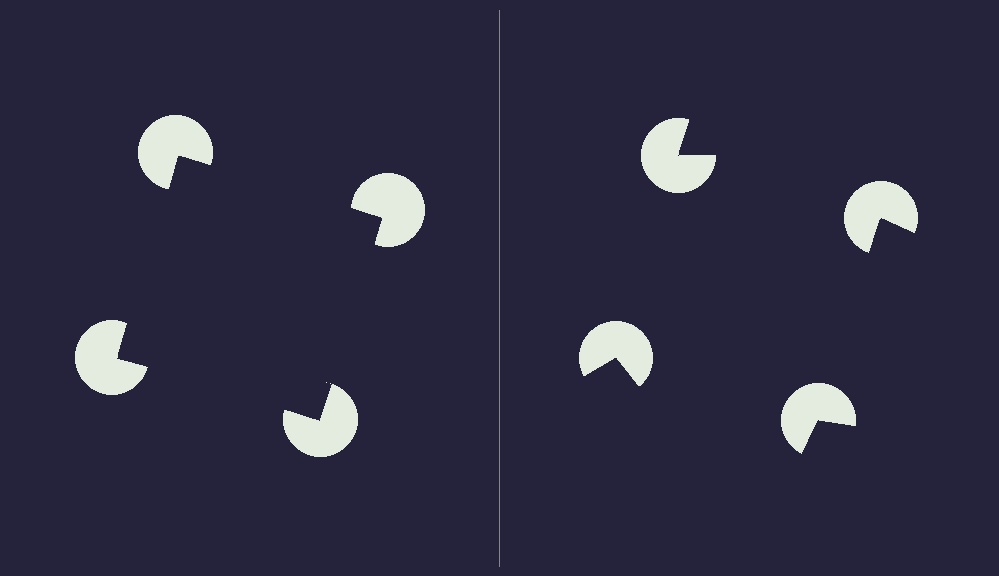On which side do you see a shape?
An illusory square appears on the left side. On the right side the wedge cuts are rotated, so no coherent shape forms.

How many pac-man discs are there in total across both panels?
8 — 4 on each side.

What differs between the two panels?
The pac-man discs are positioned identically on both sides; only the wedge orientations differ. On the left they align to a square; on the right they are misaligned.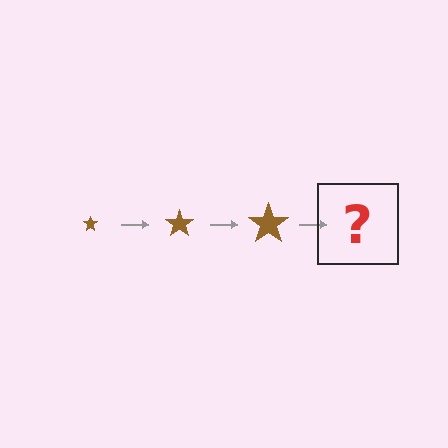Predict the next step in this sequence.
The next step is a brown star, larger than the previous one.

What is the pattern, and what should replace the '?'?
The pattern is that the star gets progressively larger each step. The '?' should be a brown star, larger than the previous one.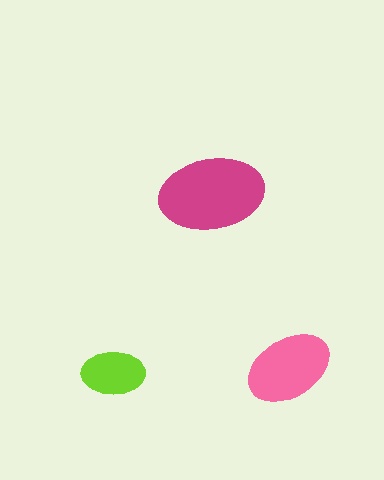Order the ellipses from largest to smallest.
the magenta one, the pink one, the lime one.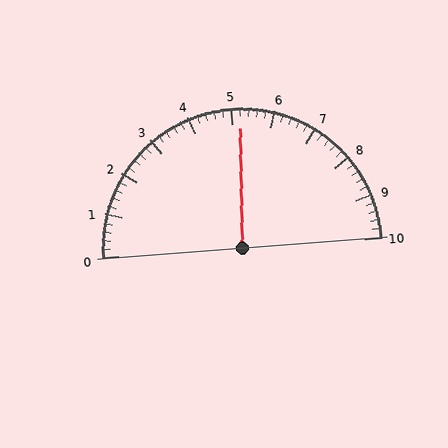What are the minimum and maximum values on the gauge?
The gauge ranges from 0 to 10.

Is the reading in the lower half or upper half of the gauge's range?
The reading is in the upper half of the range (0 to 10).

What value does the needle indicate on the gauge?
The needle indicates approximately 5.2.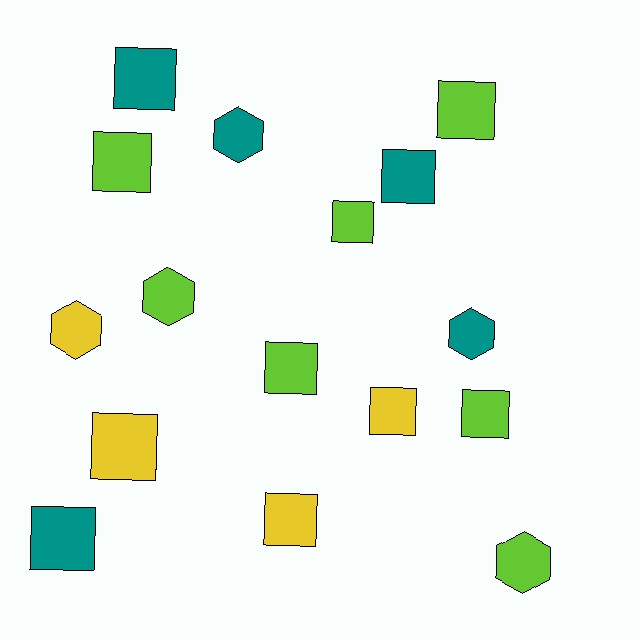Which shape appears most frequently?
Square, with 11 objects.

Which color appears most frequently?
Lime, with 7 objects.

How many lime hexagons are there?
There are 2 lime hexagons.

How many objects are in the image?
There are 16 objects.